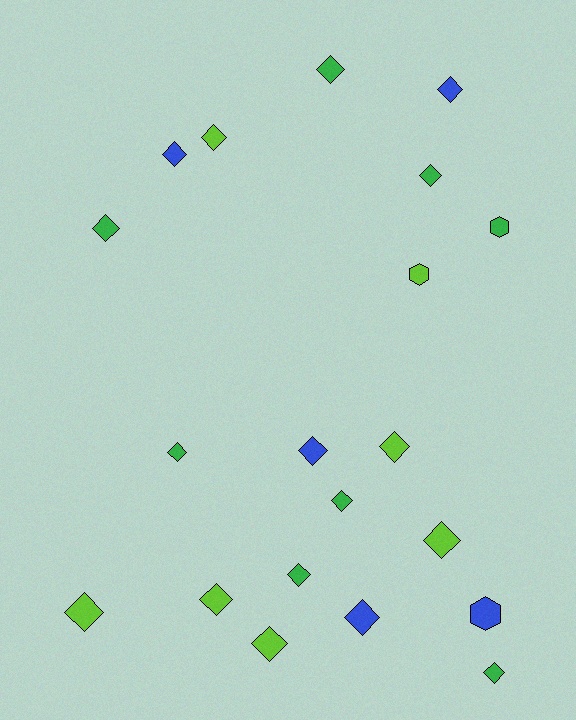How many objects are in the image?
There are 20 objects.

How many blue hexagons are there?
There is 1 blue hexagon.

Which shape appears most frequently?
Diamond, with 17 objects.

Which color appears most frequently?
Green, with 8 objects.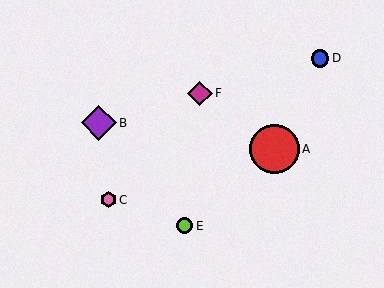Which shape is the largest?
The red circle (labeled A) is the largest.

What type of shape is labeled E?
Shape E is a lime circle.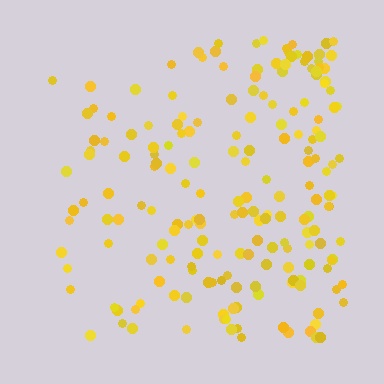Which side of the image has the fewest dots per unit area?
The left.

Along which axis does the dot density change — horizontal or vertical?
Horizontal.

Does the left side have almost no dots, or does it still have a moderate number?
Still a moderate number, just noticeably fewer than the right.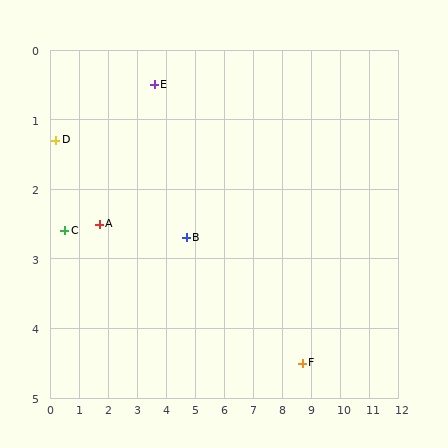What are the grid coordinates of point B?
Point B is at approximately (4.7, 2.7).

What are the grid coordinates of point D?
Point D is at approximately (0.2, 1.3).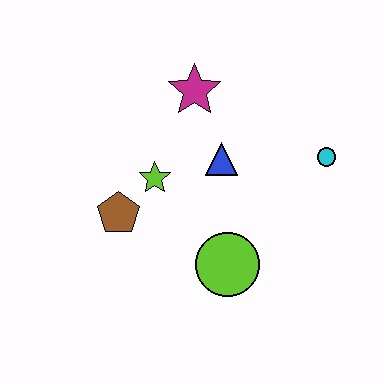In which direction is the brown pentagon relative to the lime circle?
The brown pentagon is to the left of the lime circle.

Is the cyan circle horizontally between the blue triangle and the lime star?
No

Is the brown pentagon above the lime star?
No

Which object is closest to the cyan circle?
The blue triangle is closest to the cyan circle.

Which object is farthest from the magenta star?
The lime circle is farthest from the magenta star.